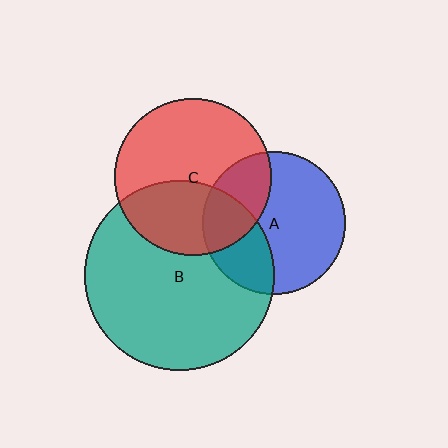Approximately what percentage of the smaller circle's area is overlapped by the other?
Approximately 40%.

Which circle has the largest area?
Circle B (teal).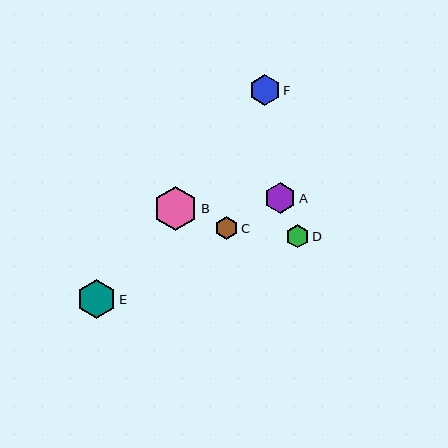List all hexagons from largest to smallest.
From largest to smallest: B, E, F, A, D, C.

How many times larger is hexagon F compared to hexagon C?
Hexagon F is approximately 1.4 times the size of hexagon C.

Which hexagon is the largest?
Hexagon B is the largest with a size of approximately 44 pixels.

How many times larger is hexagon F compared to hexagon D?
Hexagon F is approximately 1.3 times the size of hexagon D.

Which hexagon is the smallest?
Hexagon C is the smallest with a size of approximately 22 pixels.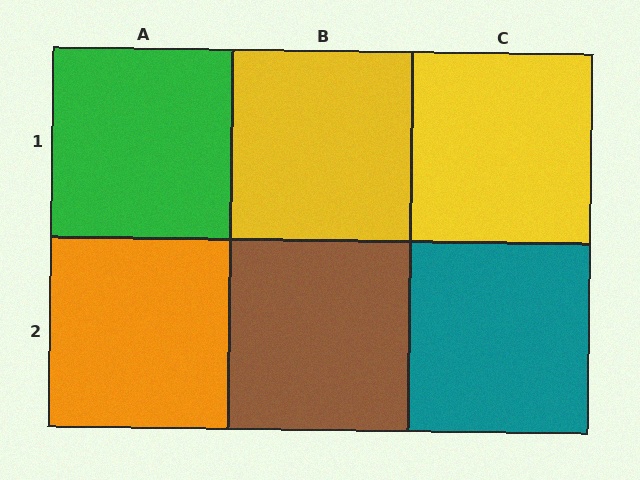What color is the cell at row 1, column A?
Green.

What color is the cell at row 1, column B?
Yellow.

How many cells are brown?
1 cell is brown.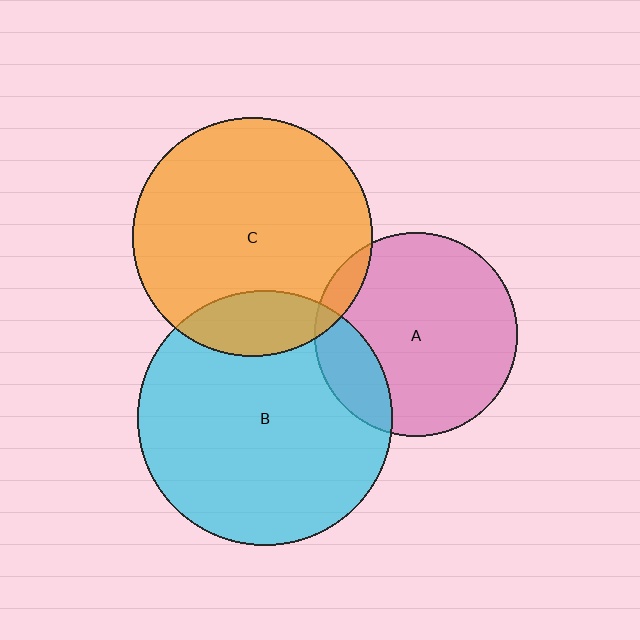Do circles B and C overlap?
Yes.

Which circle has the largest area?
Circle B (cyan).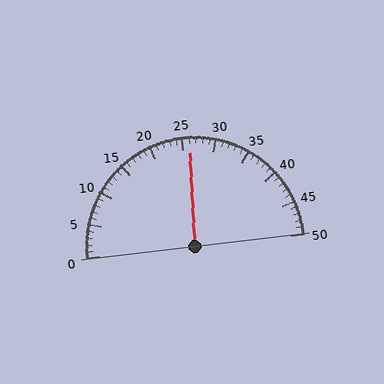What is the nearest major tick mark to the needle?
The nearest major tick mark is 25.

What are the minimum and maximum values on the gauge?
The gauge ranges from 0 to 50.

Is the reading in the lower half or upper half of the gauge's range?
The reading is in the upper half of the range (0 to 50).